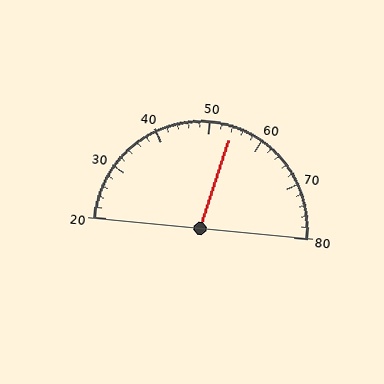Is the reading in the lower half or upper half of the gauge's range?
The reading is in the upper half of the range (20 to 80).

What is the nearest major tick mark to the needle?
The nearest major tick mark is 50.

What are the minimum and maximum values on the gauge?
The gauge ranges from 20 to 80.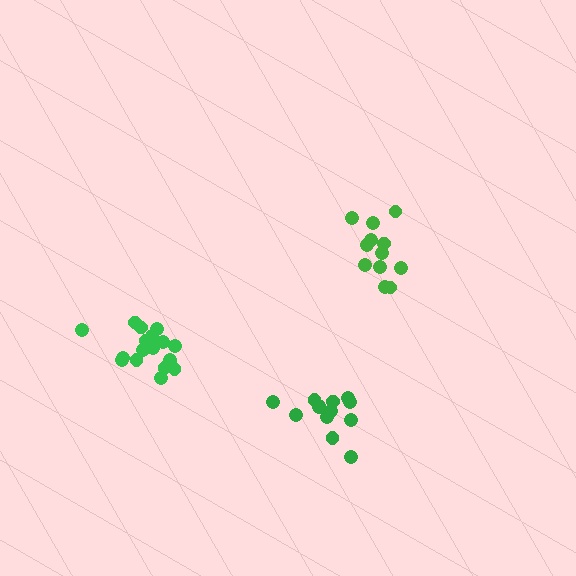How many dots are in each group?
Group 1: 12 dots, Group 2: 17 dots, Group 3: 13 dots (42 total).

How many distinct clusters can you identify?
There are 3 distinct clusters.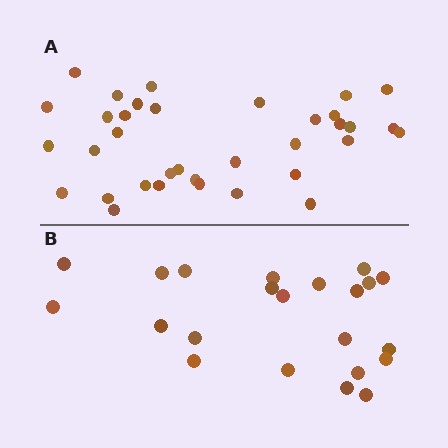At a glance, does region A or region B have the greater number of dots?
Region A (the top region) has more dots.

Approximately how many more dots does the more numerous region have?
Region A has approximately 15 more dots than region B.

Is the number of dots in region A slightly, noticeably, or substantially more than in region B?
Region A has substantially more. The ratio is roughly 1.6 to 1.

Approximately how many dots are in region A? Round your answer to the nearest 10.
About 40 dots. (The exact count is 35, which rounds to 40.)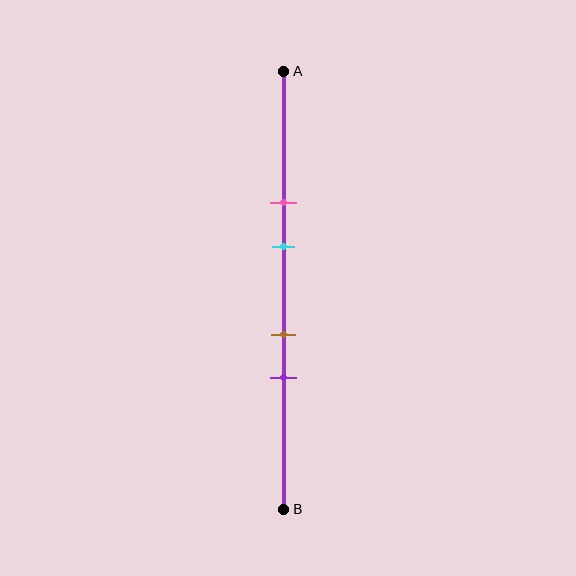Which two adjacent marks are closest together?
The brown and purple marks are the closest adjacent pair.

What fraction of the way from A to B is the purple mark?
The purple mark is approximately 70% (0.7) of the way from A to B.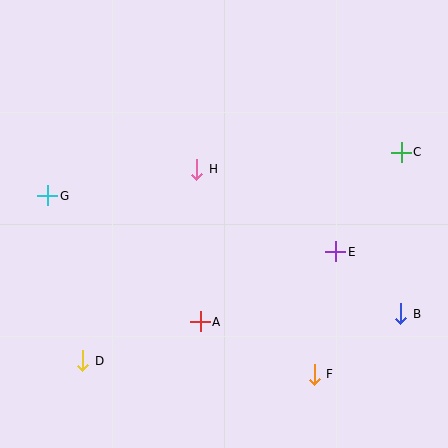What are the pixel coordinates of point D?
Point D is at (83, 361).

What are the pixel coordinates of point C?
Point C is at (401, 152).